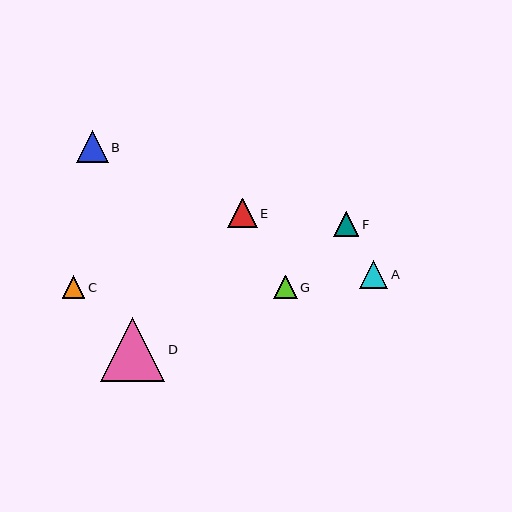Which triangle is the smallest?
Triangle C is the smallest with a size of approximately 23 pixels.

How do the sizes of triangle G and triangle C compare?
Triangle G and triangle C are approximately the same size.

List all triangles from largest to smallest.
From largest to smallest: D, B, E, A, F, G, C.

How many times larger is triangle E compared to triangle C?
Triangle E is approximately 1.3 times the size of triangle C.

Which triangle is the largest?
Triangle D is the largest with a size of approximately 64 pixels.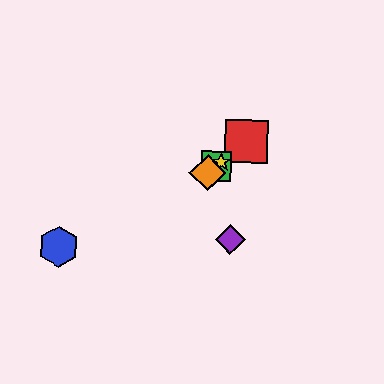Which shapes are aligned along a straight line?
The red square, the green square, the yellow star, the orange diamond are aligned along a straight line.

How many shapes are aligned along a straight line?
4 shapes (the red square, the green square, the yellow star, the orange diamond) are aligned along a straight line.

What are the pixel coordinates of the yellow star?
The yellow star is at (221, 162).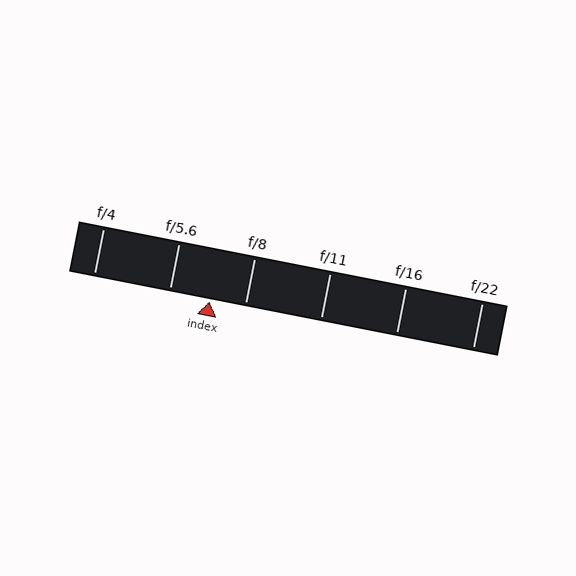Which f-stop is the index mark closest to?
The index mark is closest to f/8.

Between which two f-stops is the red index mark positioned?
The index mark is between f/5.6 and f/8.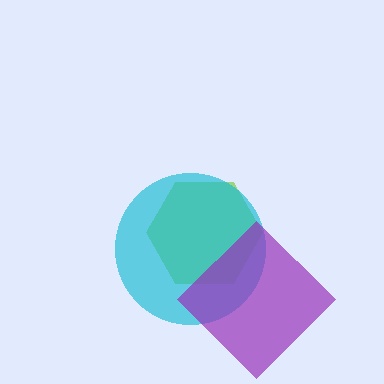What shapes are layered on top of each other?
The layered shapes are: a lime hexagon, a cyan circle, a purple diamond.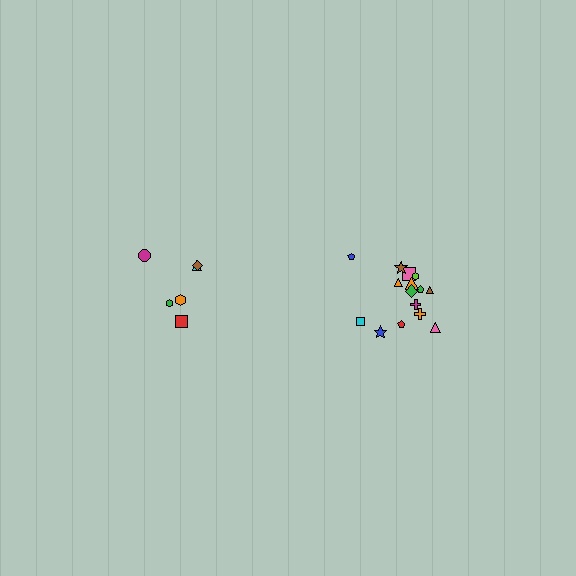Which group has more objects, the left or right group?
The right group.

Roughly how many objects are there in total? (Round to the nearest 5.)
Roughly 20 objects in total.